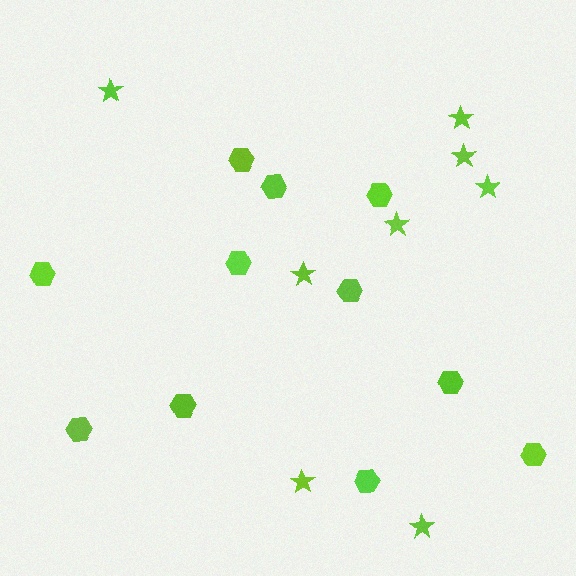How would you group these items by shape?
There are 2 groups: one group of hexagons (11) and one group of stars (8).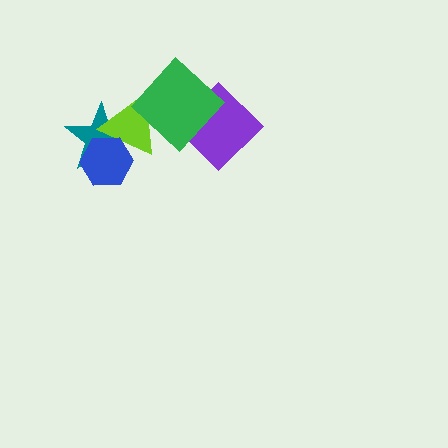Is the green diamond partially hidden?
No, no other shape covers it.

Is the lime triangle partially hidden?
Yes, it is partially covered by another shape.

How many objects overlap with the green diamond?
2 objects overlap with the green diamond.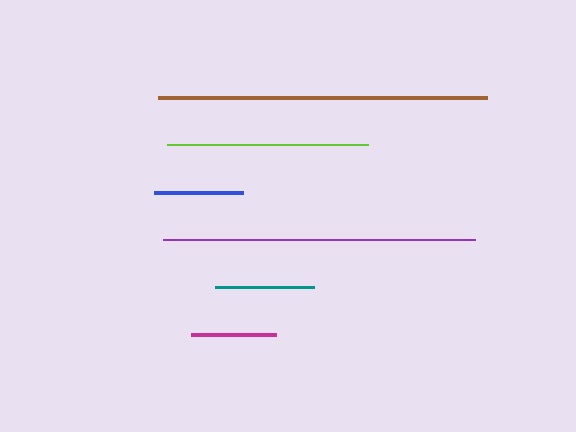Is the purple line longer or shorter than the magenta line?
The purple line is longer than the magenta line.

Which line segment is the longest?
The brown line is the longest at approximately 329 pixels.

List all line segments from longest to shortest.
From longest to shortest: brown, purple, lime, teal, blue, magenta.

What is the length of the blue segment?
The blue segment is approximately 89 pixels long.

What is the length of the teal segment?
The teal segment is approximately 98 pixels long.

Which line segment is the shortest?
The magenta line is the shortest at approximately 85 pixels.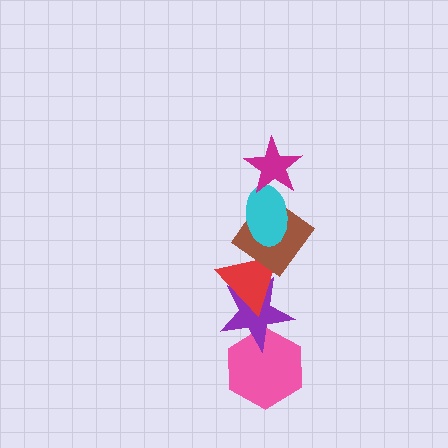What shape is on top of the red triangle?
The brown diamond is on top of the red triangle.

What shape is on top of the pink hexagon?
The purple star is on top of the pink hexagon.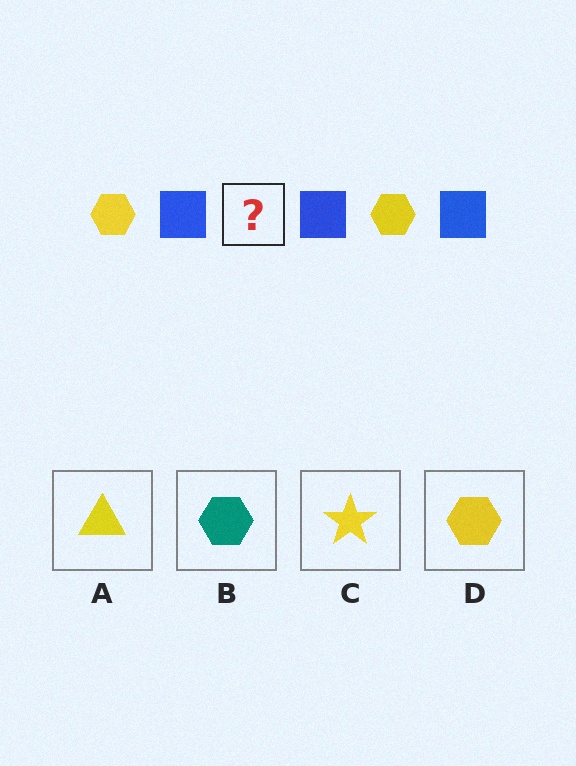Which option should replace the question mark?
Option D.